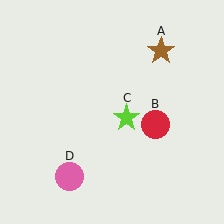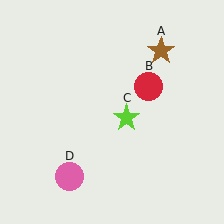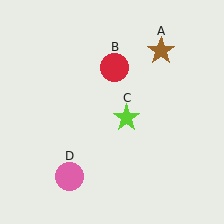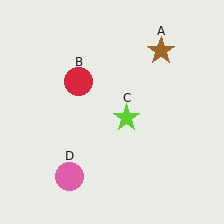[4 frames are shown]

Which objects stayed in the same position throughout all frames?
Brown star (object A) and lime star (object C) and pink circle (object D) remained stationary.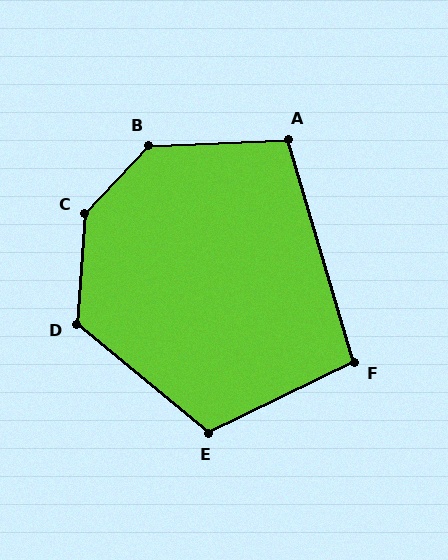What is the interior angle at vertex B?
Approximately 135 degrees (obtuse).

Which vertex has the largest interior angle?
C, at approximately 141 degrees.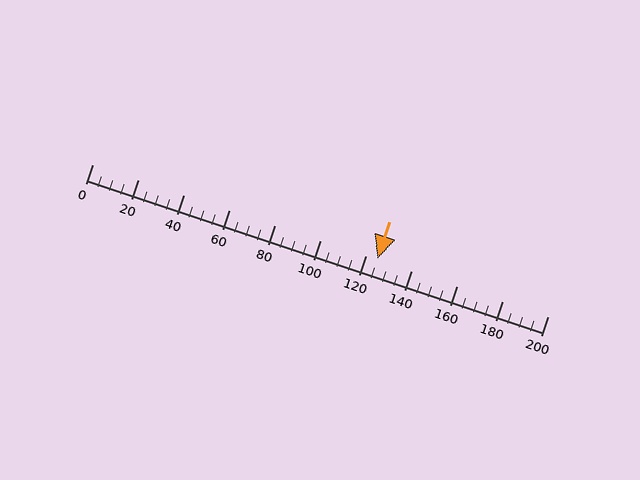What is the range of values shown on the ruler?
The ruler shows values from 0 to 200.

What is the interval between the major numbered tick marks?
The major tick marks are spaced 20 units apart.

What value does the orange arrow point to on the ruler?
The orange arrow points to approximately 125.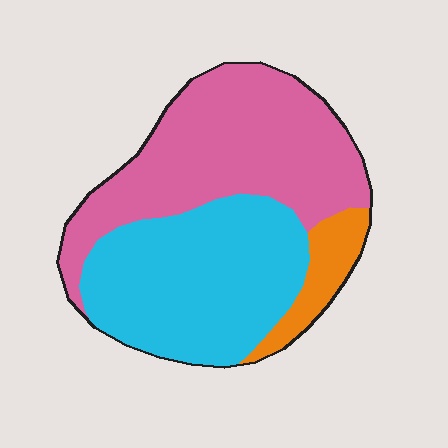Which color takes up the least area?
Orange, at roughly 10%.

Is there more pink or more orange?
Pink.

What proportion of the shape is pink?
Pink takes up about one half (1/2) of the shape.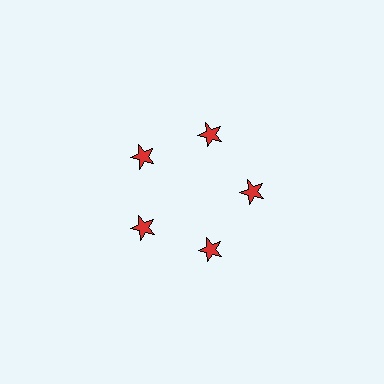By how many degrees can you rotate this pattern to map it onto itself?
The pattern maps onto itself every 72 degrees of rotation.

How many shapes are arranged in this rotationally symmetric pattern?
There are 5 shapes, arranged in 5 groups of 1.